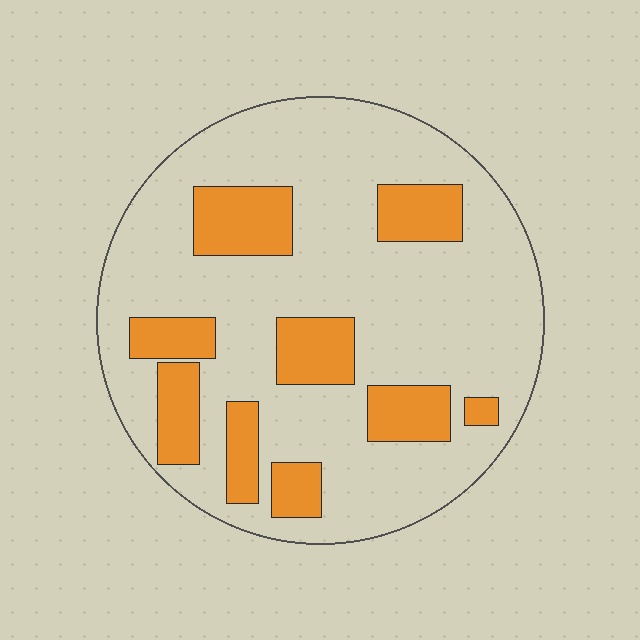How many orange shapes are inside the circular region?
9.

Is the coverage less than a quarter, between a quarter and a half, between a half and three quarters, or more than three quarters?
Less than a quarter.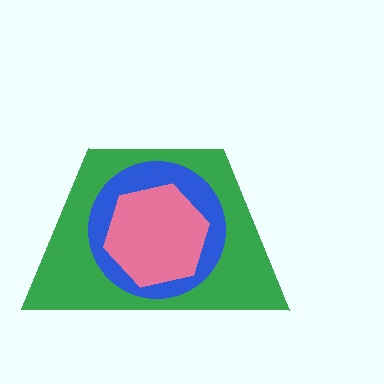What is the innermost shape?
The pink hexagon.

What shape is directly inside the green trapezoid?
The blue circle.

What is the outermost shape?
The green trapezoid.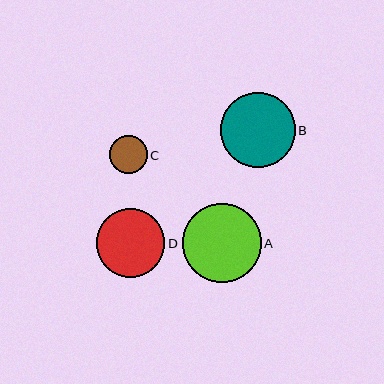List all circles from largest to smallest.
From largest to smallest: A, B, D, C.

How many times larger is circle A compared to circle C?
Circle A is approximately 2.1 times the size of circle C.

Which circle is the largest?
Circle A is the largest with a size of approximately 79 pixels.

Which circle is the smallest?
Circle C is the smallest with a size of approximately 37 pixels.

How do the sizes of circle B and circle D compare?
Circle B and circle D are approximately the same size.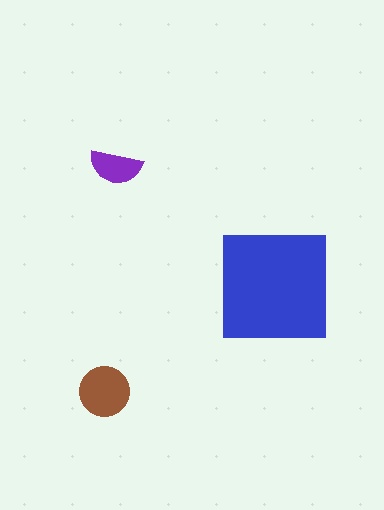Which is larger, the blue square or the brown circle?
The blue square.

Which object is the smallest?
The purple semicircle.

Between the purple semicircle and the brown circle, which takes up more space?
The brown circle.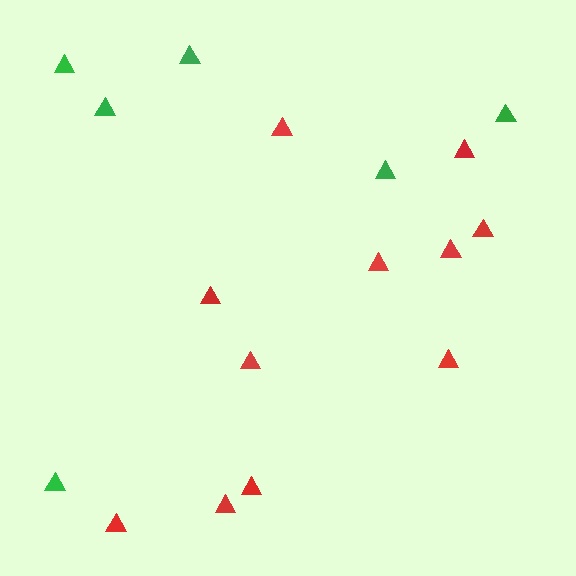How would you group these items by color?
There are 2 groups: one group of red triangles (11) and one group of green triangles (6).